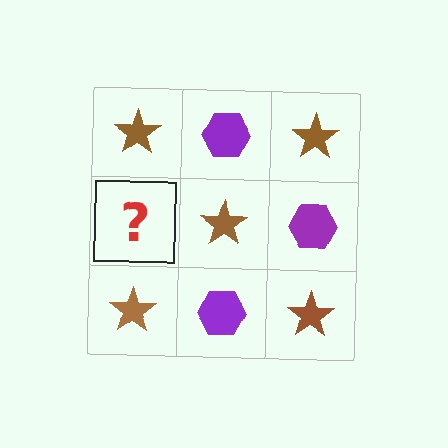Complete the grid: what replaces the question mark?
The question mark should be replaced with a purple hexagon.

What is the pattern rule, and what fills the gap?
The rule is that it alternates brown star and purple hexagon in a checkerboard pattern. The gap should be filled with a purple hexagon.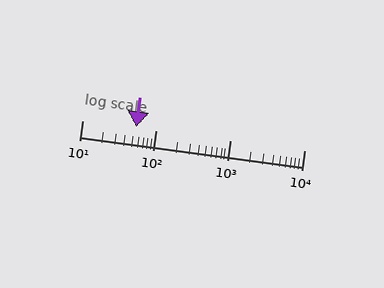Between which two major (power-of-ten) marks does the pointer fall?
The pointer is between 10 and 100.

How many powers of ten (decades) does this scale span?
The scale spans 3 decades, from 10 to 10000.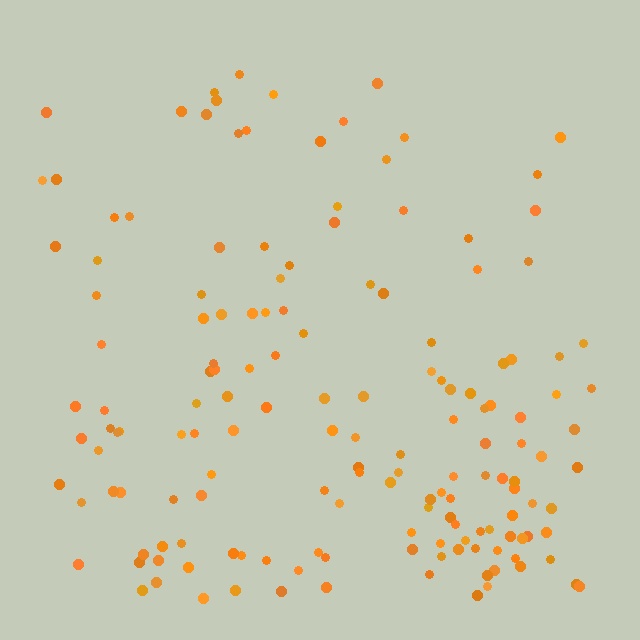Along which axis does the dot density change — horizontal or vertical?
Vertical.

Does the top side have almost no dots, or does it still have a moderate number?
Still a moderate number, just noticeably fewer than the bottom.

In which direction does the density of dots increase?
From top to bottom, with the bottom side densest.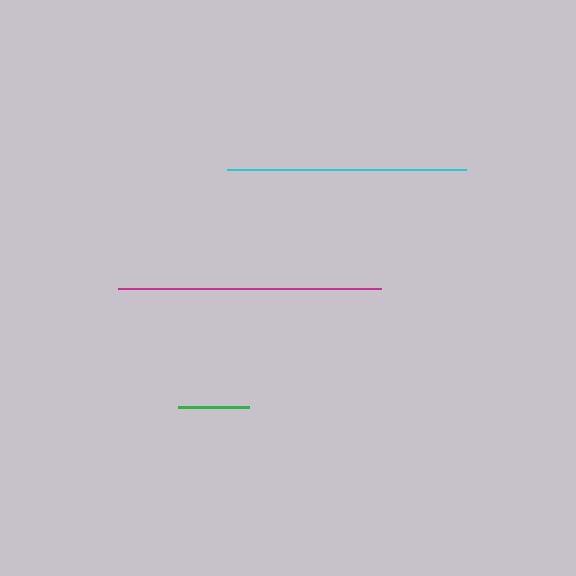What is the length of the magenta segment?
The magenta segment is approximately 263 pixels long.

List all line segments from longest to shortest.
From longest to shortest: magenta, cyan, green.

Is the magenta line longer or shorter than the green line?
The magenta line is longer than the green line.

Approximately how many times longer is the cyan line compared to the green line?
The cyan line is approximately 3.3 times the length of the green line.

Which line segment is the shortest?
The green line is the shortest at approximately 71 pixels.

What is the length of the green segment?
The green segment is approximately 71 pixels long.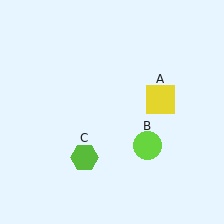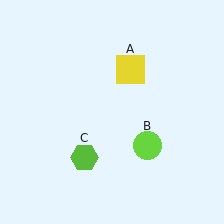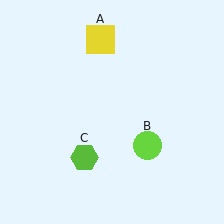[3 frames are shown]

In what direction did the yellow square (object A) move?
The yellow square (object A) moved up and to the left.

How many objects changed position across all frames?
1 object changed position: yellow square (object A).